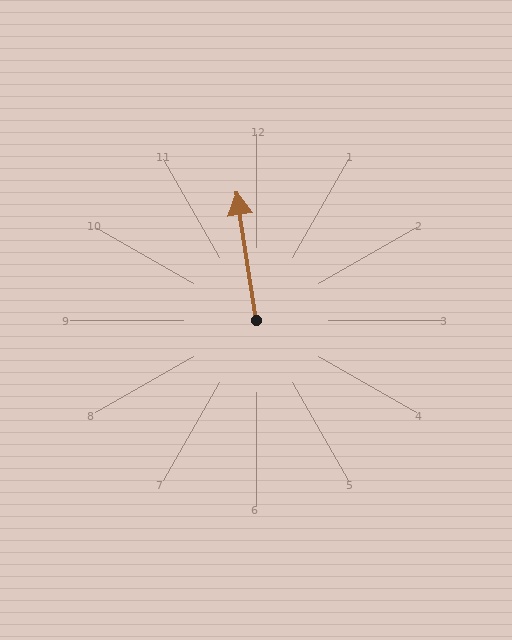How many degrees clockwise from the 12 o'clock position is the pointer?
Approximately 351 degrees.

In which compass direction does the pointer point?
North.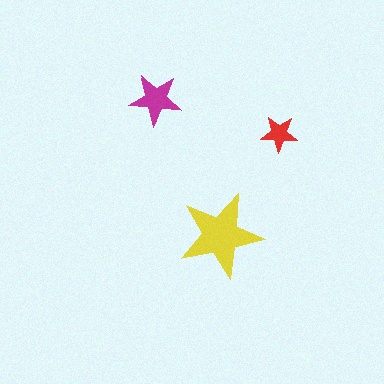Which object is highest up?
The magenta star is topmost.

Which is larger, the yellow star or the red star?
The yellow one.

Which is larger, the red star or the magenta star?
The magenta one.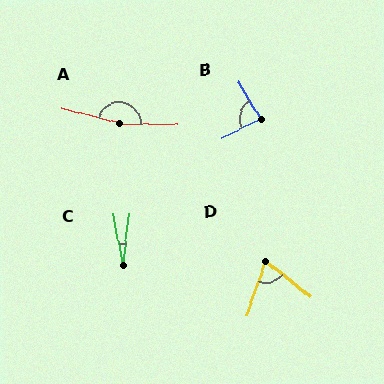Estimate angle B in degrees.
Approximately 85 degrees.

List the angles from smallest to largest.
C (18°), D (70°), B (85°), A (166°).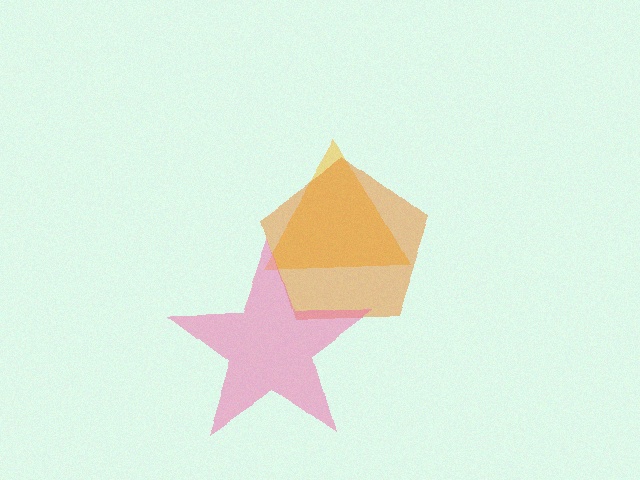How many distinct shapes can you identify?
There are 3 distinct shapes: a yellow triangle, an orange pentagon, a pink star.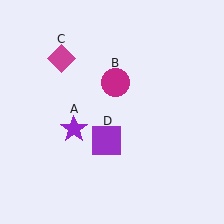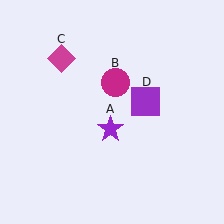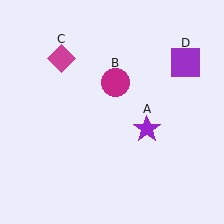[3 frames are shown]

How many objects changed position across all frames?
2 objects changed position: purple star (object A), purple square (object D).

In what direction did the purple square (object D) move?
The purple square (object D) moved up and to the right.